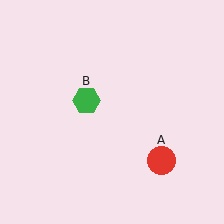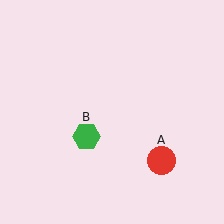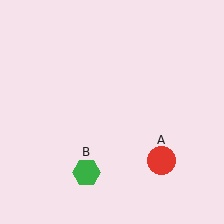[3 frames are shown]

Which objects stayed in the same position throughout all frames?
Red circle (object A) remained stationary.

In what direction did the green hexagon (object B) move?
The green hexagon (object B) moved down.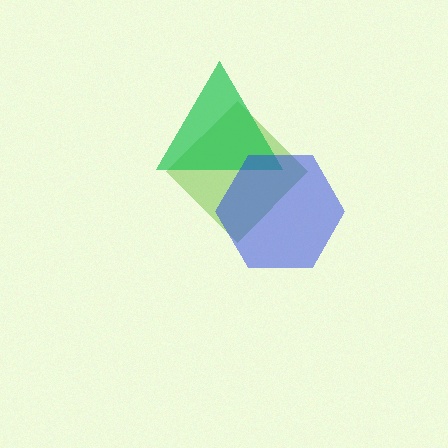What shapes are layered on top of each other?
The layered shapes are: a lime diamond, a green triangle, a blue hexagon.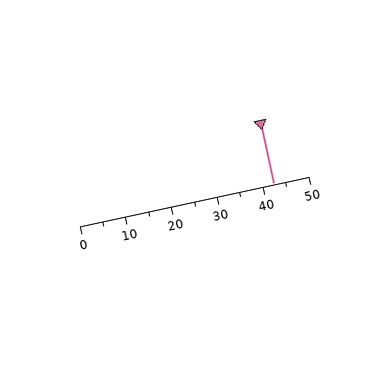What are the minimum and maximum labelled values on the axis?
The axis runs from 0 to 50.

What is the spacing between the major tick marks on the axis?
The major ticks are spaced 10 apart.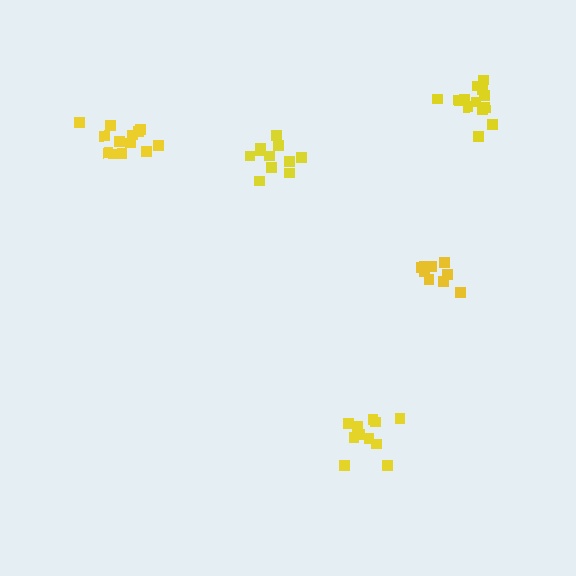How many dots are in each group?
Group 1: 11 dots, Group 2: 9 dots, Group 3: 11 dots, Group 4: 13 dots, Group 5: 13 dots (57 total).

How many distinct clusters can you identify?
There are 5 distinct clusters.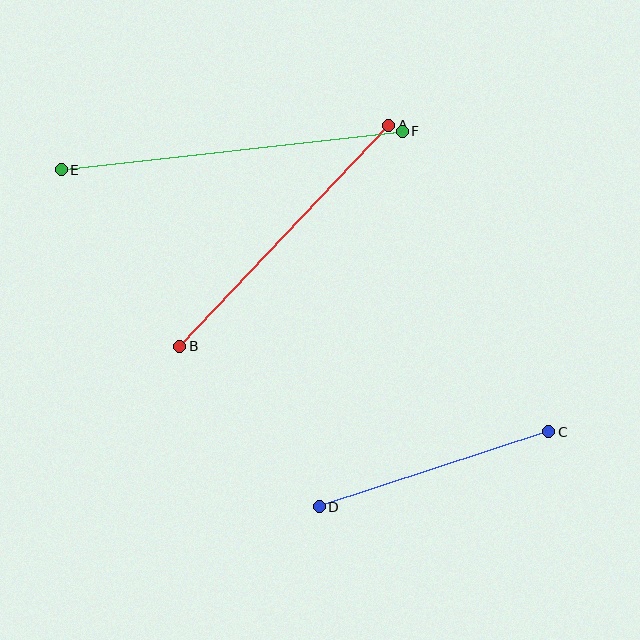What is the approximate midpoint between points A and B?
The midpoint is at approximately (284, 236) pixels.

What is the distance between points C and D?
The distance is approximately 242 pixels.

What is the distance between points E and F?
The distance is approximately 343 pixels.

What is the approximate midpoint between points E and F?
The midpoint is at approximately (232, 151) pixels.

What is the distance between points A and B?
The distance is approximately 304 pixels.